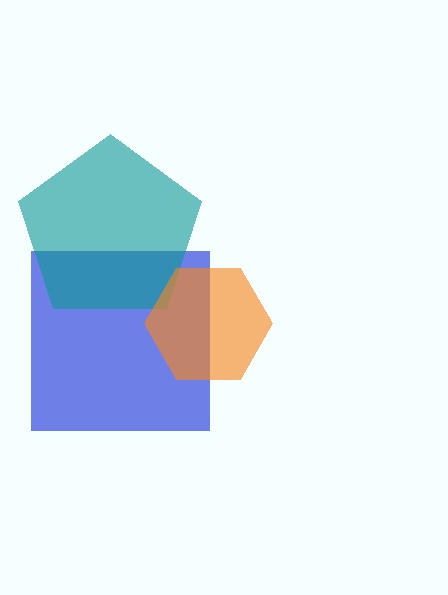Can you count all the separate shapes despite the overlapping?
Yes, there are 3 separate shapes.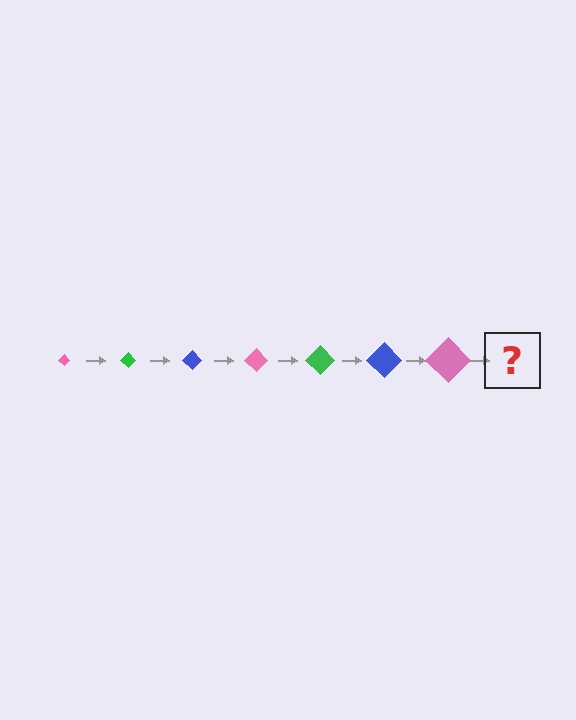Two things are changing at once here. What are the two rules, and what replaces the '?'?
The two rules are that the diamond grows larger each step and the color cycles through pink, green, and blue. The '?' should be a green diamond, larger than the previous one.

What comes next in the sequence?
The next element should be a green diamond, larger than the previous one.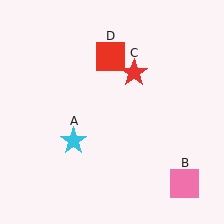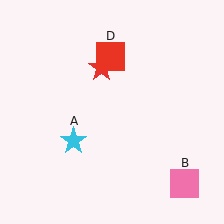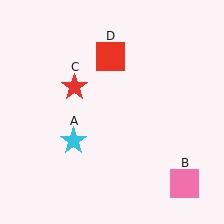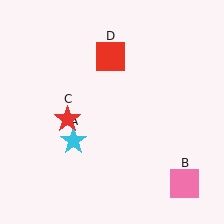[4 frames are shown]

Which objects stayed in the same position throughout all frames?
Cyan star (object A) and pink square (object B) and red square (object D) remained stationary.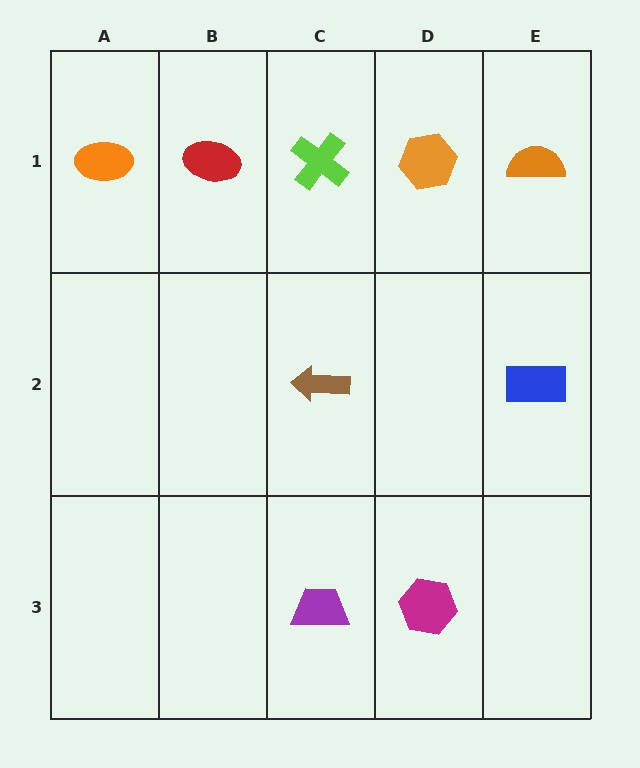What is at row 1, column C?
A lime cross.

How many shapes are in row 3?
2 shapes.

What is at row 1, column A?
An orange ellipse.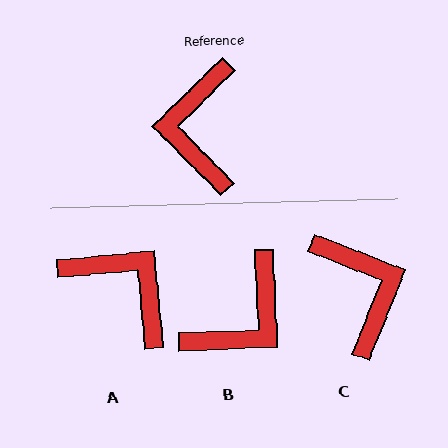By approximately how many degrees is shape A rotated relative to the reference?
Approximately 129 degrees clockwise.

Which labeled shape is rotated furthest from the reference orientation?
C, about 156 degrees away.